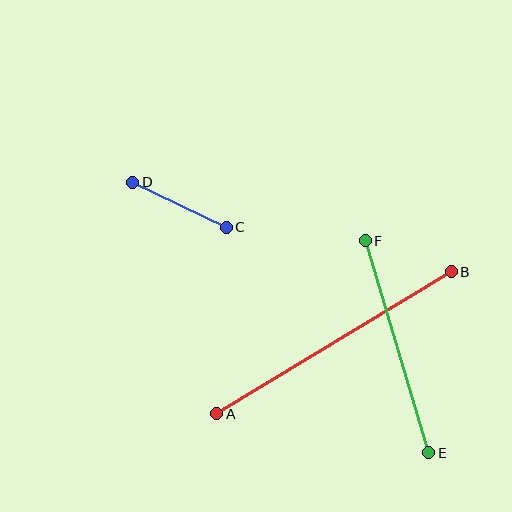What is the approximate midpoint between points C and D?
The midpoint is at approximately (180, 205) pixels.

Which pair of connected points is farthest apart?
Points A and B are farthest apart.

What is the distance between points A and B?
The distance is approximately 274 pixels.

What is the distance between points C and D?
The distance is approximately 103 pixels.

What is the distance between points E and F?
The distance is approximately 222 pixels.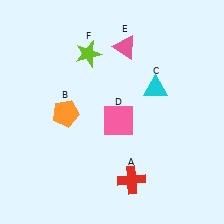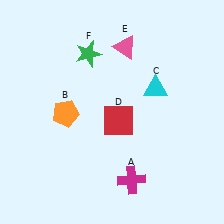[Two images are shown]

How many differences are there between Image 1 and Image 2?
There are 3 differences between the two images.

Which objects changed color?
A changed from red to magenta. D changed from pink to red. F changed from lime to green.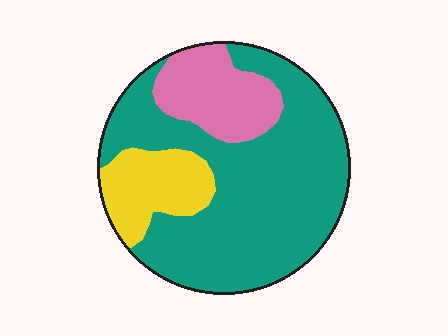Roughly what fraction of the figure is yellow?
Yellow covers around 15% of the figure.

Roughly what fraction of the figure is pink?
Pink covers roughly 15% of the figure.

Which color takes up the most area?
Teal, at roughly 65%.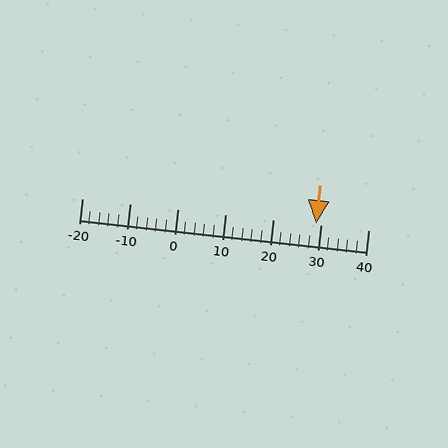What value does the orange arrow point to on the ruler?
The orange arrow points to approximately 29.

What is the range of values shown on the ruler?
The ruler shows values from -20 to 40.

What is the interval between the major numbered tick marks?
The major tick marks are spaced 10 units apart.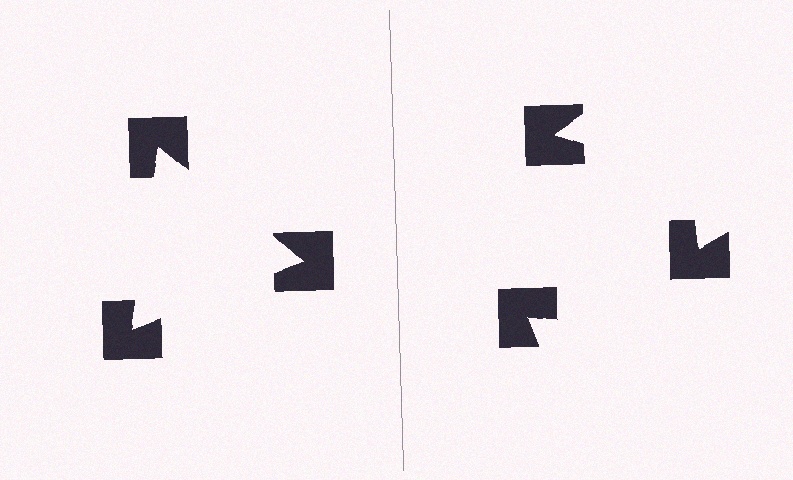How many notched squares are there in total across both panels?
6 — 3 on each side.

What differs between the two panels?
The notched squares are positioned identically on both sides; only the wedge orientations differ. On the left they align to a triangle; on the right they are misaligned.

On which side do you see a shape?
An illusory triangle appears on the left side. On the right side the wedge cuts are rotated, so no coherent shape forms.